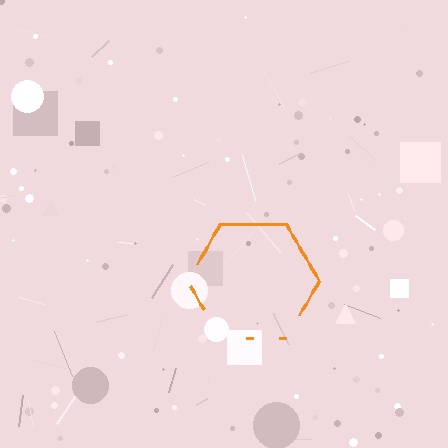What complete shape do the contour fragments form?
The contour fragments form a hexagon.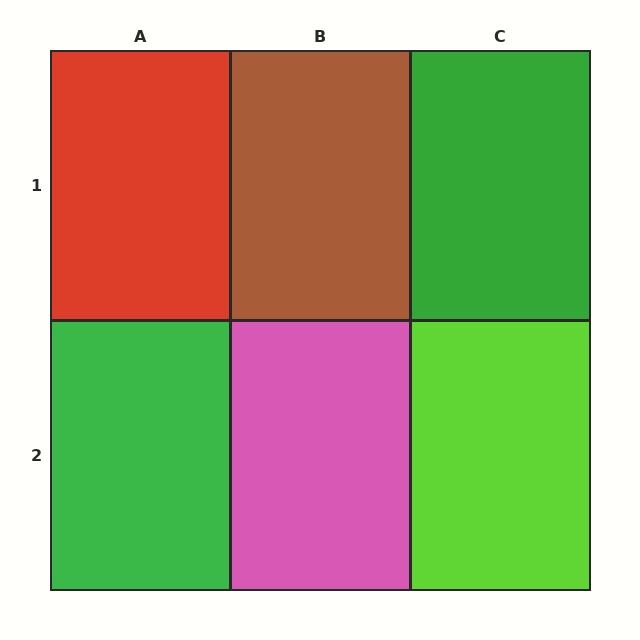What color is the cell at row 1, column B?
Brown.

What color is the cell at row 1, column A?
Red.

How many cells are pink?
1 cell is pink.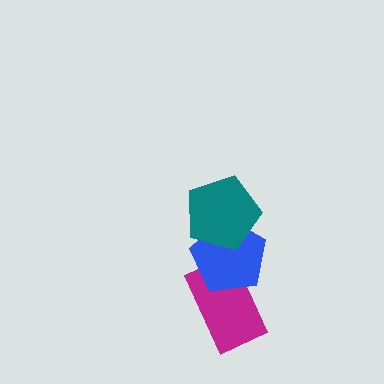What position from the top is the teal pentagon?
The teal pentagon is 1st from the top.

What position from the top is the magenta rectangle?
The magenta rectangle is 3rd from the top.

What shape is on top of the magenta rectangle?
The blue pentagon is on top of the magenta rectangle.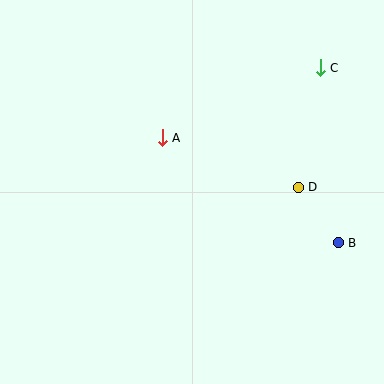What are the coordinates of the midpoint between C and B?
The midpoint between C and B is at (329, 155).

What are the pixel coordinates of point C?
Point C is at (320, 68).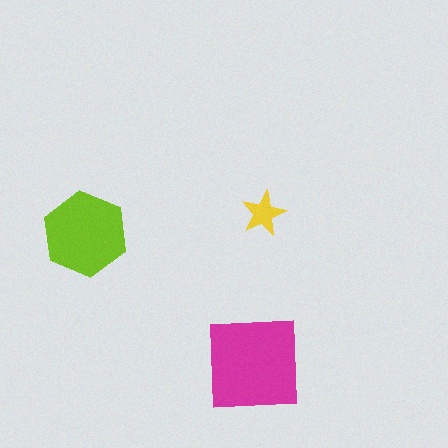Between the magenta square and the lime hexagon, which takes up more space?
The magenta square.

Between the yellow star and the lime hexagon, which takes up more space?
The lime hexagon.